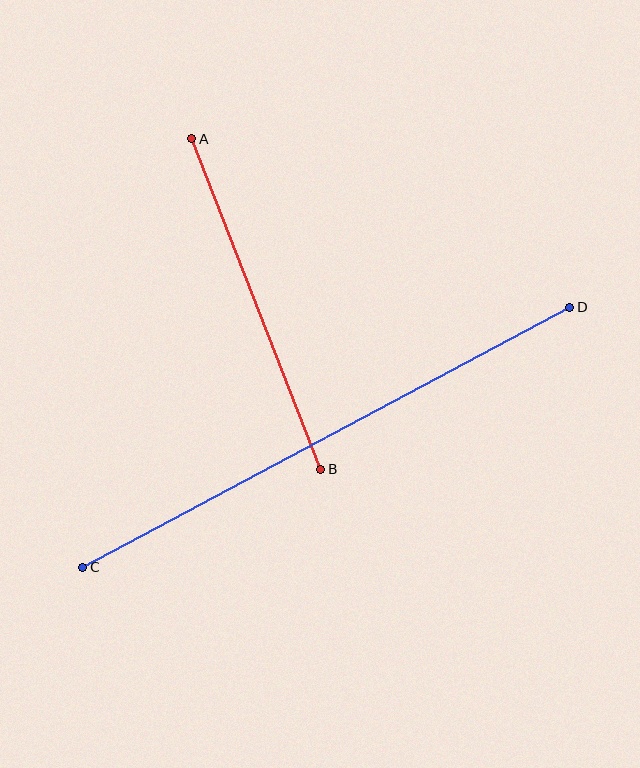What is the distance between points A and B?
The distance is approximately 355 pixels.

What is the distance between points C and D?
The distance is approximately 552 pixels.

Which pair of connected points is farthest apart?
Points C and D are farthest apart.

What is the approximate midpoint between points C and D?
The midpoint is at approximately (326, 437) pixels.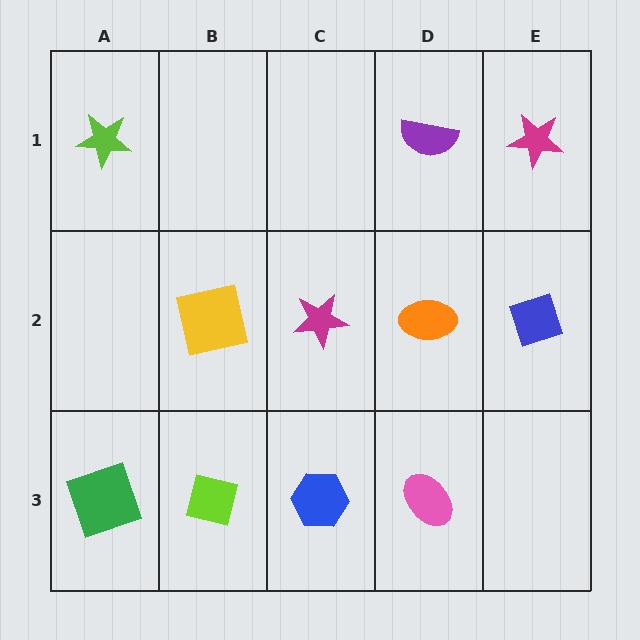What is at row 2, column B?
A yellow square.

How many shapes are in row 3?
4 shapes.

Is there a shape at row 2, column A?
No, that cell is empty.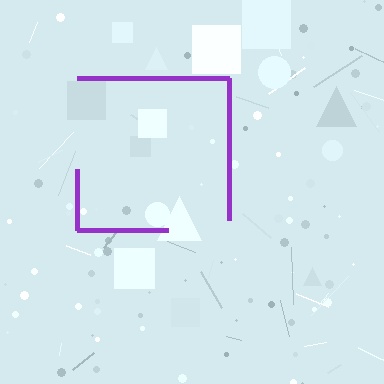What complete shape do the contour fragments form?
The contour fragments form a square.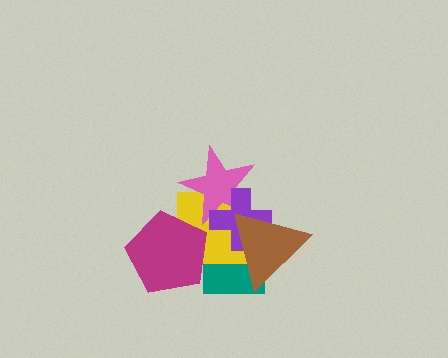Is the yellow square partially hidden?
Yes, it is partially covered by another shape.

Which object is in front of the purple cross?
The brown triangle is in front of the purple cross.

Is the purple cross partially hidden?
Yes, it is partially covered by another shape.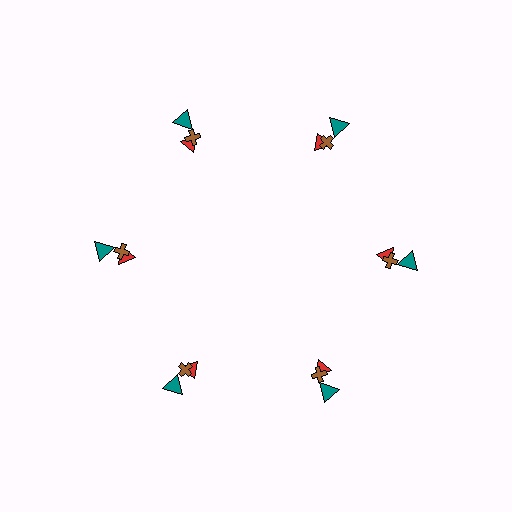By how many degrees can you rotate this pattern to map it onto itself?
The pattern maps onto itself every 60 degrees of rotation.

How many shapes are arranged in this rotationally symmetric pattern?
There are 18 shapes, arranged in 6 groups of 3.